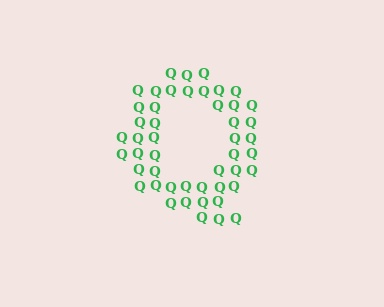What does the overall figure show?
The overall figure shows the letter Q.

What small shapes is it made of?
It is made of small letter Q's.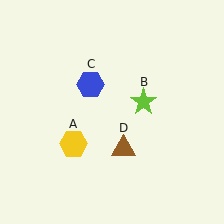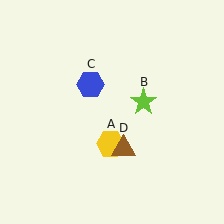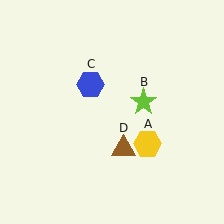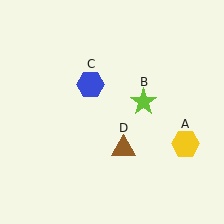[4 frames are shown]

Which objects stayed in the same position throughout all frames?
Lime star (object B) and blue hexagon (object C) and brown triangle (object D) remained stationary.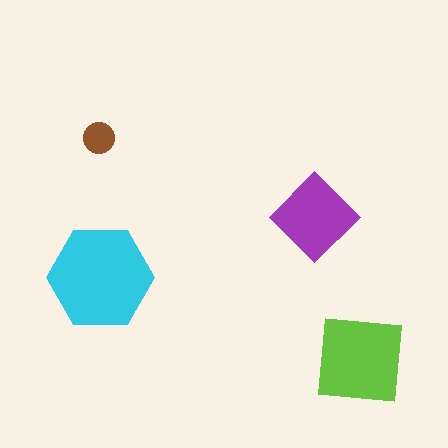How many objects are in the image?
There are 4 objects in the image.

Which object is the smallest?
The brown circle.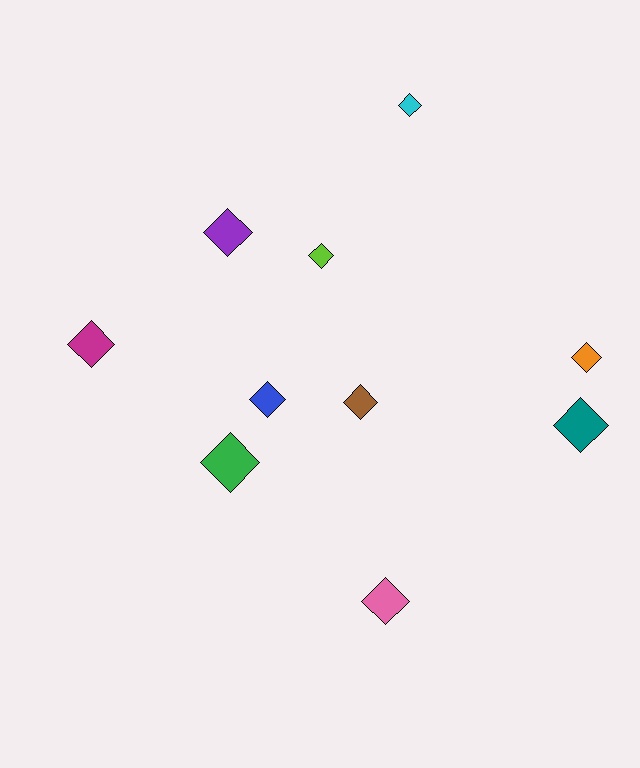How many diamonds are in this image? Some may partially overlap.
There are 10 diamonds.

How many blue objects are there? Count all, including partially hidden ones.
There is 1 blue object.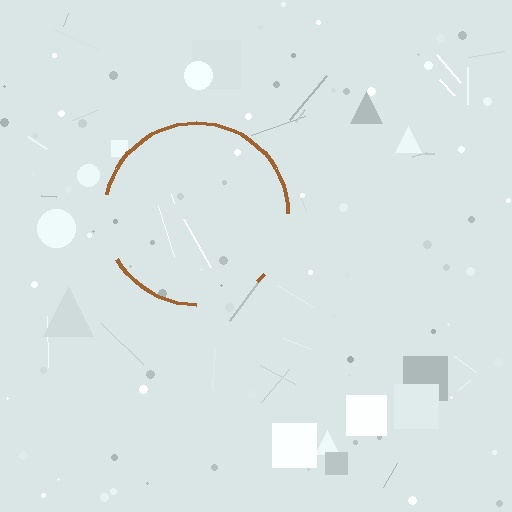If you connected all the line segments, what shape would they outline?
They would outline a circle.